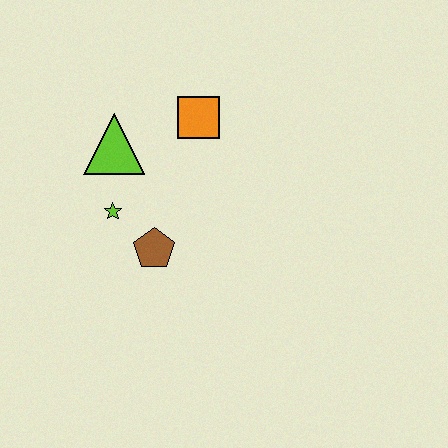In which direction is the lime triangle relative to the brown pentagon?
The lime triangle is above the brown pentagon.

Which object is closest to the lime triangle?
The lime star is closest to the lime triangle.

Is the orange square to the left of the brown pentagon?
No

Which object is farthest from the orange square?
The brown pentagon is farthest from the orange square.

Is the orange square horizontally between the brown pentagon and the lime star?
No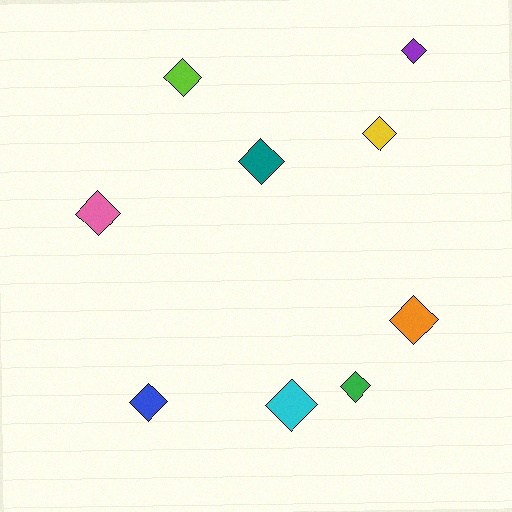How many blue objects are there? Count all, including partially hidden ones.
There is 1 blue object.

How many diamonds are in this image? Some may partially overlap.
There are 9 diamonds.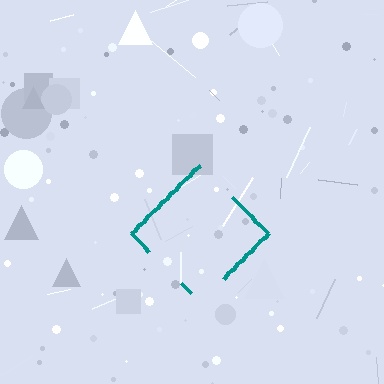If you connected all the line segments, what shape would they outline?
They would outline a diamond.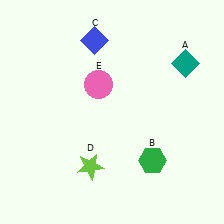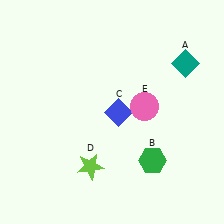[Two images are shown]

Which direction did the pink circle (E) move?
The pink circle (E) moved right.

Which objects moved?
The objects that moved are: the blue diamond (C), the pink circle (E).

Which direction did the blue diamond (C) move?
The blue diamond (C) moved down.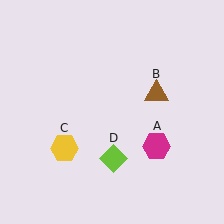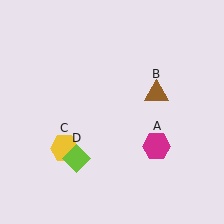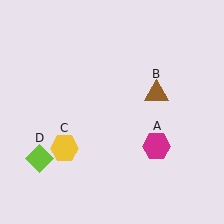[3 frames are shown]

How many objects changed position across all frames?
1 object changed position: lime diamond (object D).